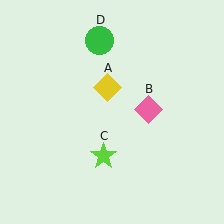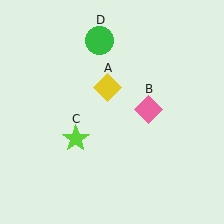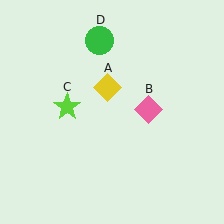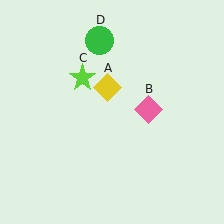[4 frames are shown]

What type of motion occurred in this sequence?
The lime star (object C) rotated clockwise around the center of the scene.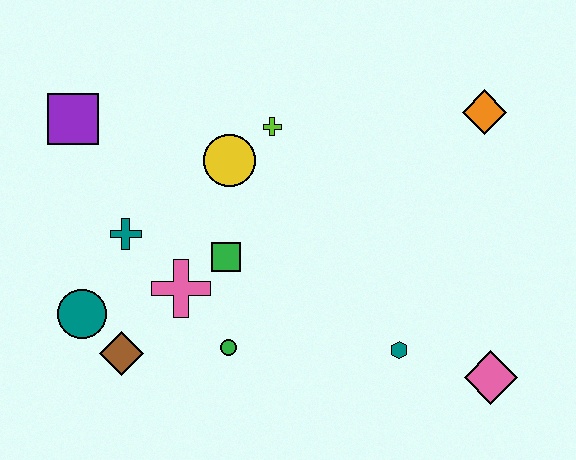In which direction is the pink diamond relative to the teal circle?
The pink diamond is to the right of the teal circle.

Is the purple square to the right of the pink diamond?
No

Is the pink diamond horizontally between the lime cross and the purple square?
No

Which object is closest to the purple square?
The teal cross is closest to the purple square.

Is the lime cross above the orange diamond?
No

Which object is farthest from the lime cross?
The pink diamond is farthest from the lime cross.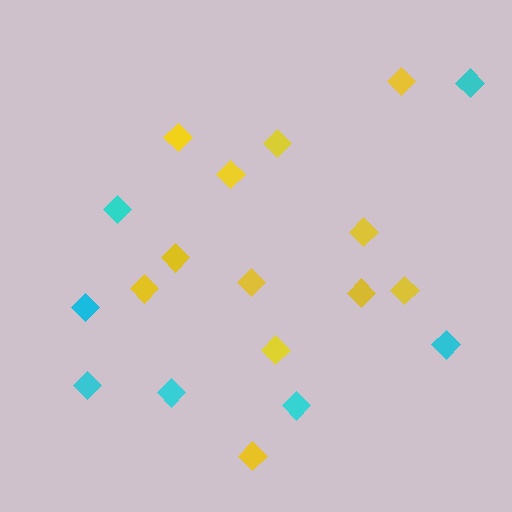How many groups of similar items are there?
There are 2 groups: one group of yellow diamonds (12) and one group of cyan diamonds (7).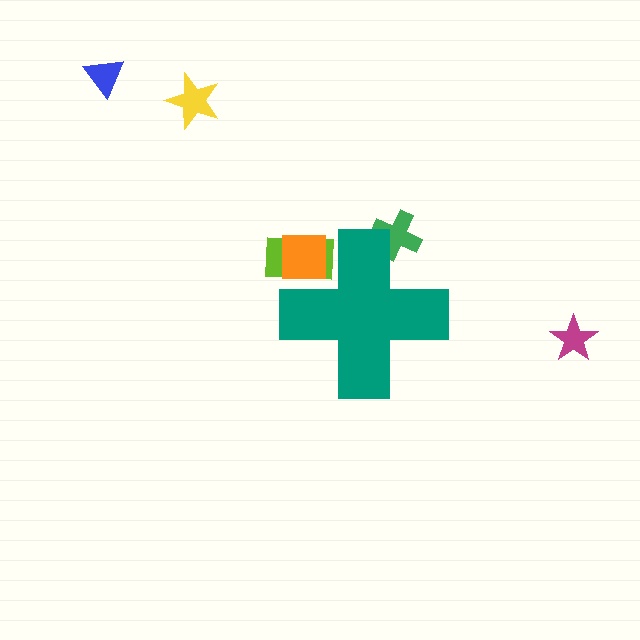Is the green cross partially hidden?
Yes, the green cross is partially hidden behind the teal cross.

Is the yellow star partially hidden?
No, the yellow star is fully visible.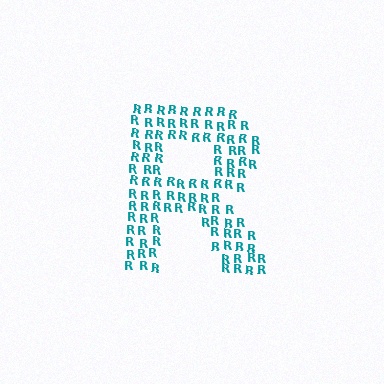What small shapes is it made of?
It is made of small letter R's.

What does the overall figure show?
The overall figure shows the letter R.